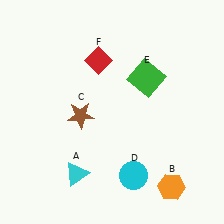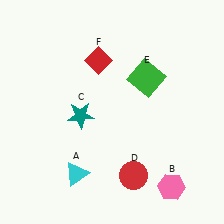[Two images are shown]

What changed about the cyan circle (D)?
In Image 1, D is cyan. In Image 2, it changed to red.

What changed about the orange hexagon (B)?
In Image 1, B is orange. In Image 2, it changed to pink.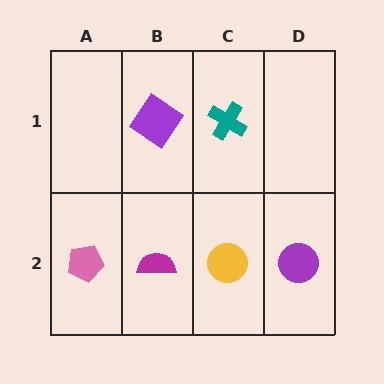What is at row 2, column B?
A magenta semicircle.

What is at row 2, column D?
A purple circle.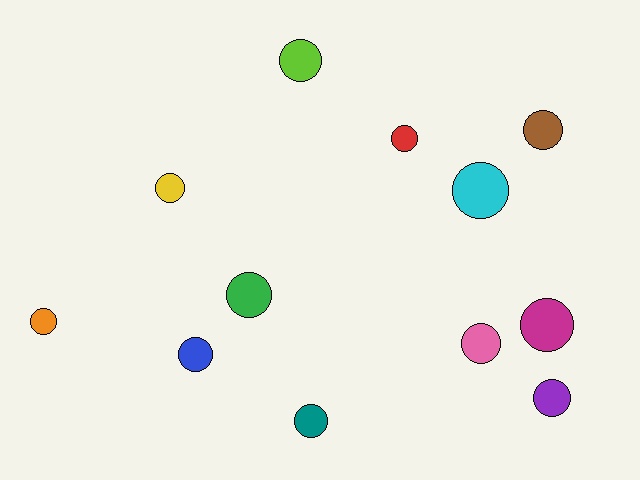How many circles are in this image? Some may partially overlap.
There are 12 circles.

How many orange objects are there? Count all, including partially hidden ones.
There is 1 orange object.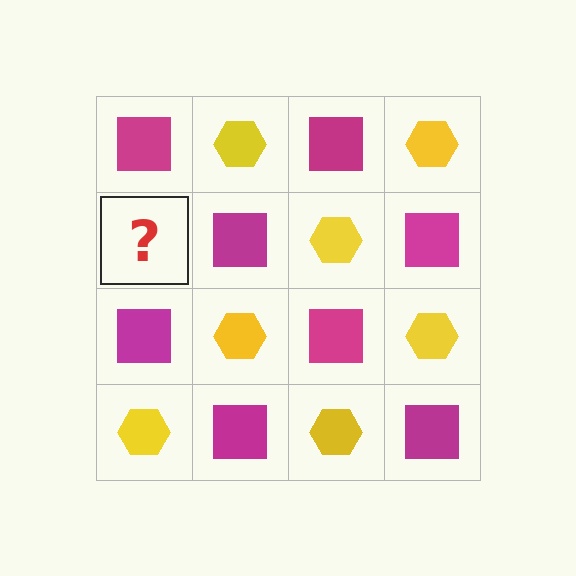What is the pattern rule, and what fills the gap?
The rule is that it alternates magenta square and yellow hexagon in a checkerboard pattern. The gap should be filled with a yellow hexagon.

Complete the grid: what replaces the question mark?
The question mark should be replaced with a yellow hexagon.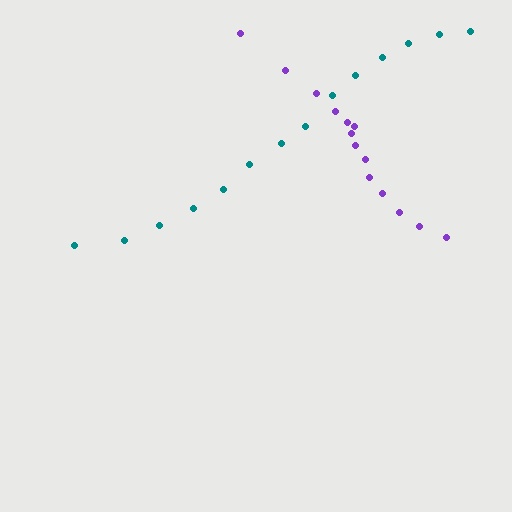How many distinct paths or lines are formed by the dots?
There are 2 distinct paths.